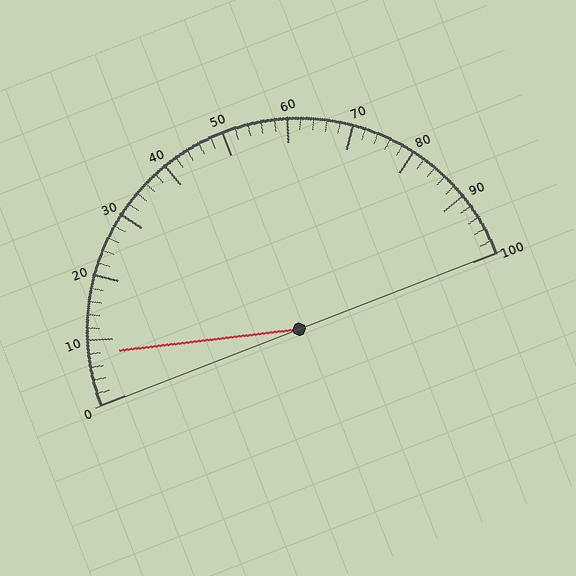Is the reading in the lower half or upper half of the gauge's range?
The reading is in the lower half of the range (0 to 100).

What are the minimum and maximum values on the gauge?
The gauge ranges from 0 to 100.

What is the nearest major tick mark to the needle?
The nearest major tick mark is 10.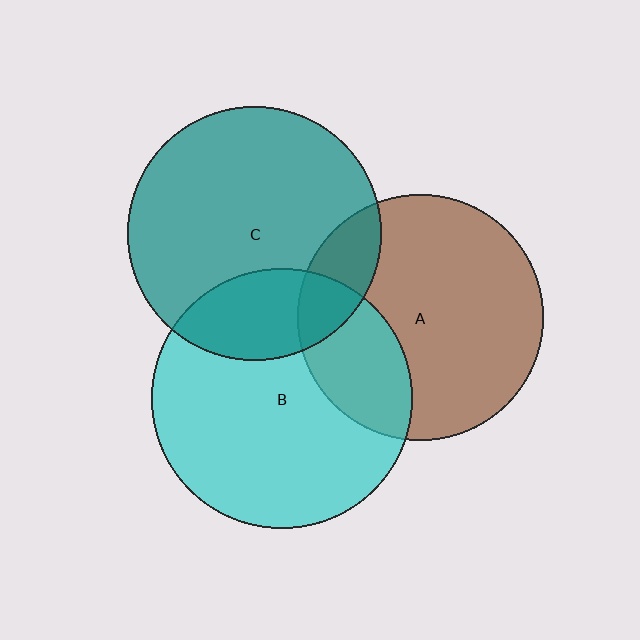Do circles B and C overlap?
Yes.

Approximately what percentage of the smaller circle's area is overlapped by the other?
Approximately 25%.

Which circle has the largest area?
Circle B (cyan).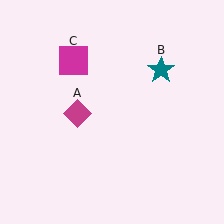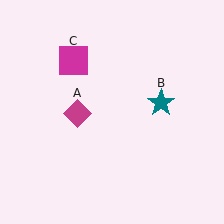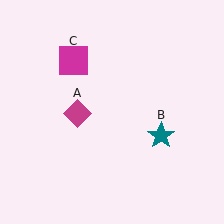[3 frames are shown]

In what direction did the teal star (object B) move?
The teal star (object B) moved down.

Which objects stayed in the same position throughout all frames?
Magenta diamond (object A) and magenta square (object C) remained stationary.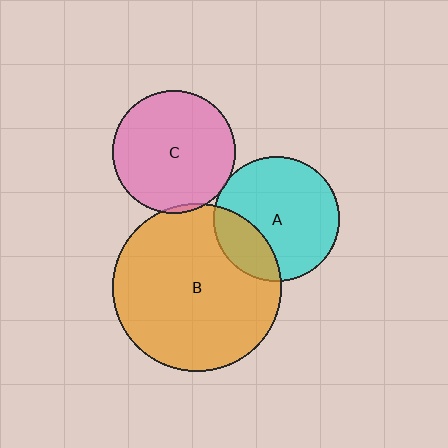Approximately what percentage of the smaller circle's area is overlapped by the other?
Approximately 25%.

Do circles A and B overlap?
Yes.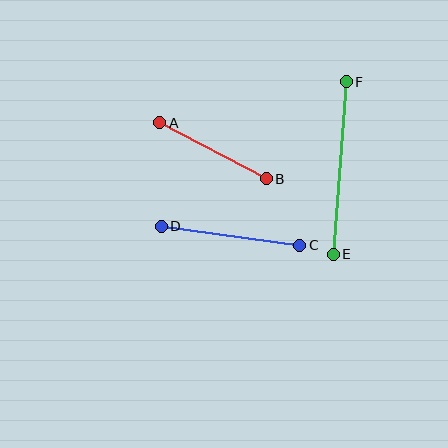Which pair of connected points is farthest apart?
Points E and F are farthest apart.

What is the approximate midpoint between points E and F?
The midpoint is at approximately (340, 168) pixels.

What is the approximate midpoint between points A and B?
The midpoint is at approximately (213, 151) pixels.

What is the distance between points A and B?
The distance is approximately 120 pixels.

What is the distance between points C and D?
The distance is approximately 140 pixels.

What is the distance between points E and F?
The distance is approximately 173 pixels.